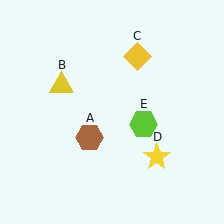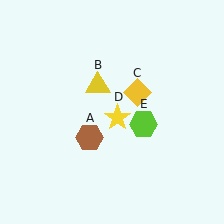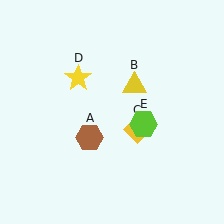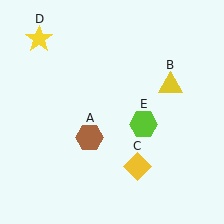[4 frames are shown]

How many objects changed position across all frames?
3 objects changed position: yellow triangle (object B), yellow diamond (object C), yellow star (object D).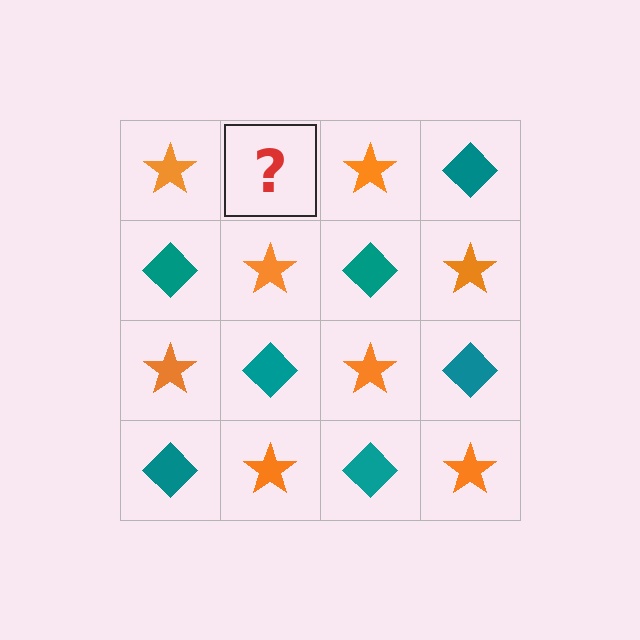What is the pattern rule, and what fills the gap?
The rule is that it alternates orange star and teal diamond in a checkerboard pattern. The gap should be filled with a teal diamond.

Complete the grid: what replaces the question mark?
The question mark should be replaced with a teal diamond.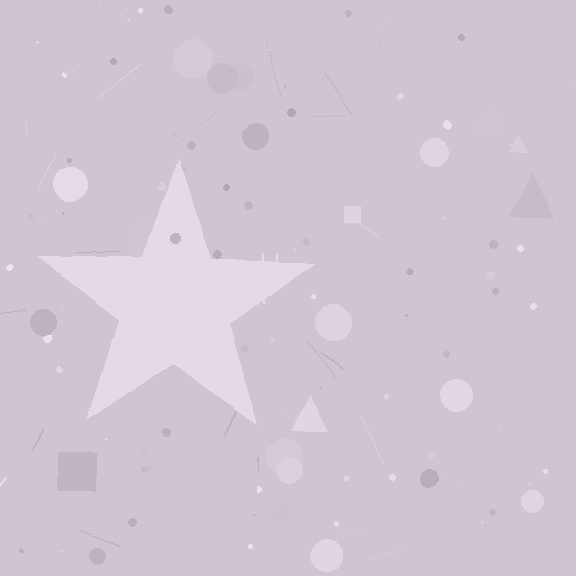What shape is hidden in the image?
A star is hidden in the image.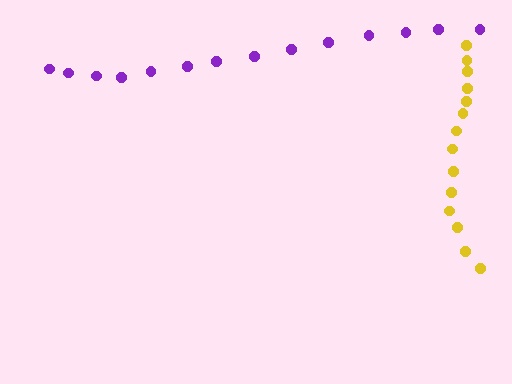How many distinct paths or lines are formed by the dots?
There are 2 distinct paths.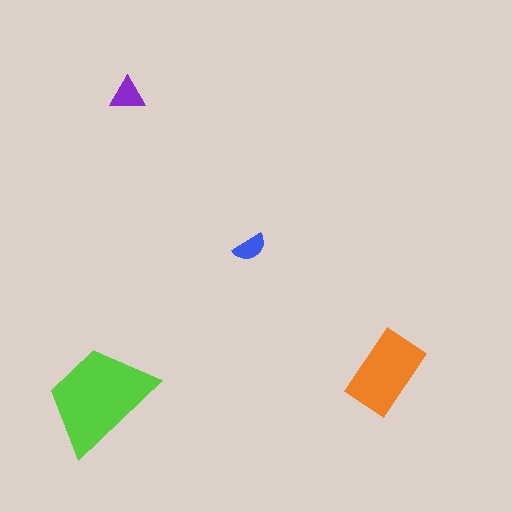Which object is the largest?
The lime trapezoid.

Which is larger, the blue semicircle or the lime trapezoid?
The lime trapezoid.